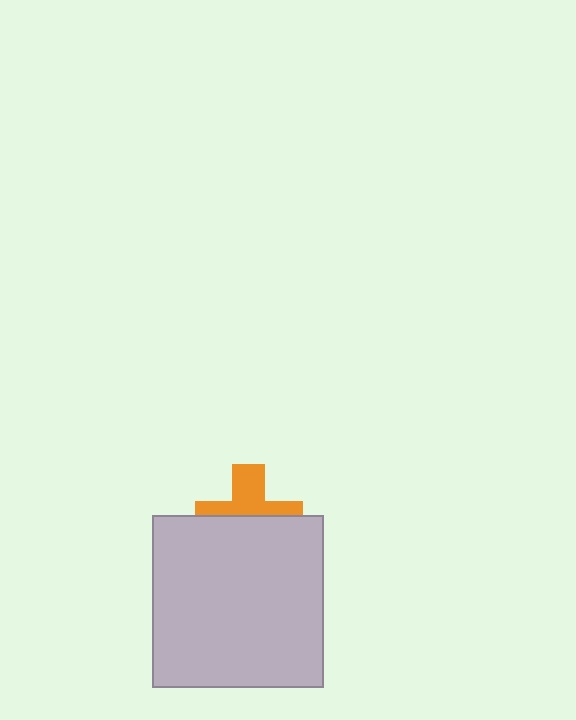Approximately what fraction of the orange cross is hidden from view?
Roughly 54% of the orange cross is hidden behind the light gray square.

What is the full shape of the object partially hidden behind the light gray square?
The partially hidden object is an orange cross.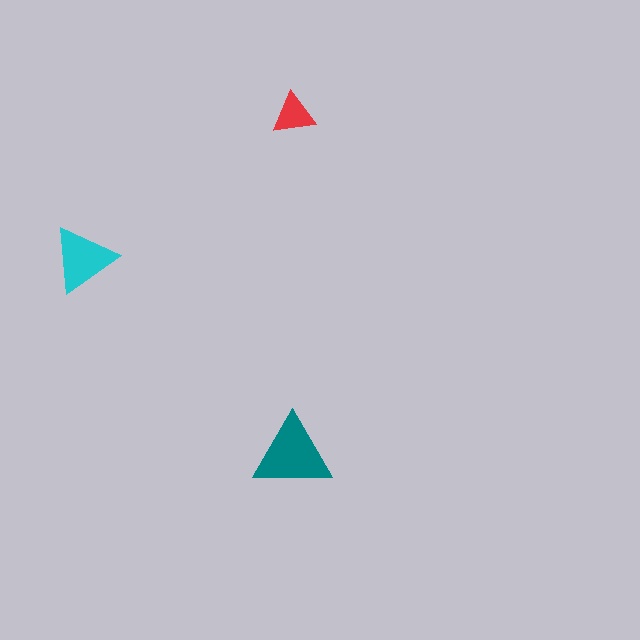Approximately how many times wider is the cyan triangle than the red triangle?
About 1.5 times wider.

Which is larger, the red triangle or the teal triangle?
The teal one.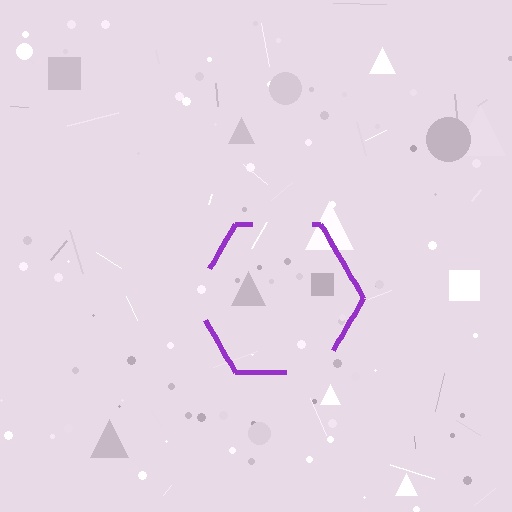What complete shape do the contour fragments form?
The contour fragments form a hexagon.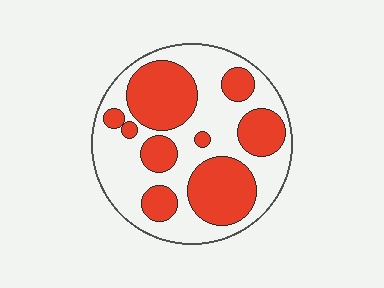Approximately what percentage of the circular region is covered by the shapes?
Approximately 45%.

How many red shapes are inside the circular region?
9.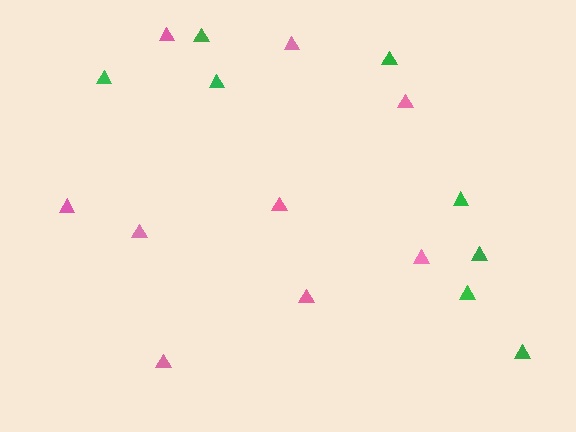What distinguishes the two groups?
There are 2 groups: one group of pink triangles (9) and one group of green triangles (8).